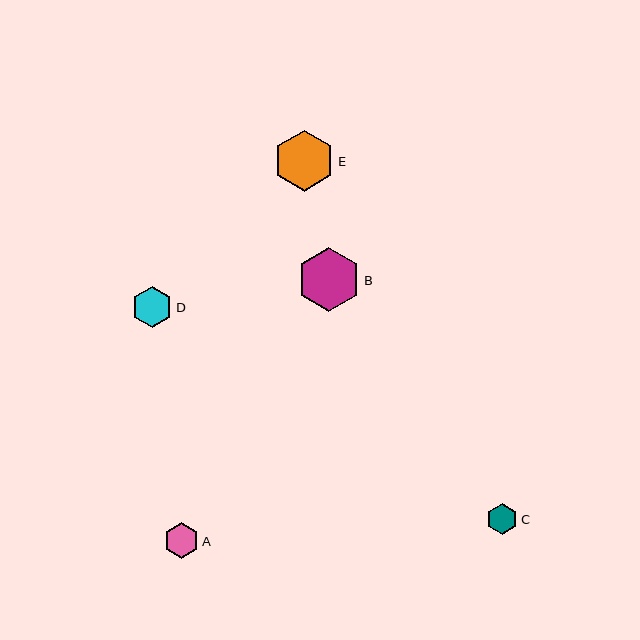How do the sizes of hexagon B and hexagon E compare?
Hexagon B and hexagon E are approximately the same size.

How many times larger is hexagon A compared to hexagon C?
Hexagon A is approximately 1.1 times the size of hexagon C.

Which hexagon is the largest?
Hexagon B is the largest with a size of approximately 65 pixels.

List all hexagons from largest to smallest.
From largest to smallest: B, E, D, A, C.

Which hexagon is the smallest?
Hexagon C is the smallest with a size of approximately 31 pixels.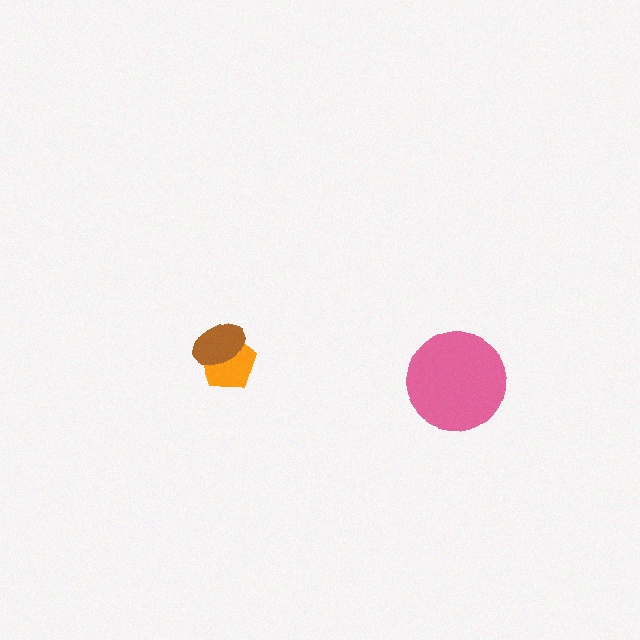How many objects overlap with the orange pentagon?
1 object overlaps with the orange pentagon.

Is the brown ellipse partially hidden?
No, no other shape covers it.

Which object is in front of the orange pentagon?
The brown ellipse is in front of the orange pentagon.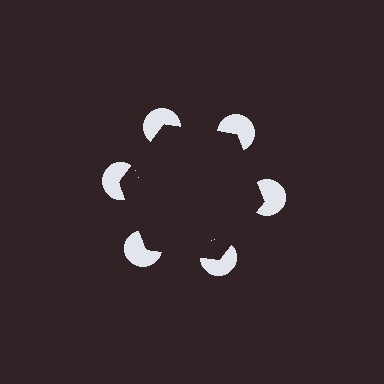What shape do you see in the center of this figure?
An illusory hexagon — its edges are inferred from the aligned wedge cuts in the pac-man discs, not physically drawn.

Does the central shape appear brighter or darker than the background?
It typically appears slightly darker than the background, even though no actual brightness change is drawn.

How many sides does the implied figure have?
6 sides.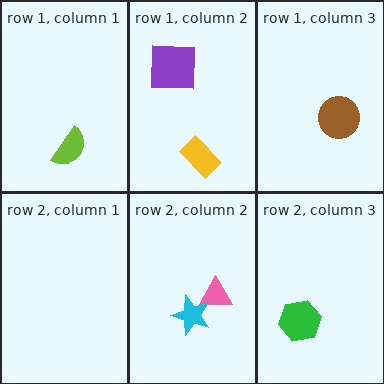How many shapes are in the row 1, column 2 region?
2.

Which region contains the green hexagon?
The row 2, column 3 region.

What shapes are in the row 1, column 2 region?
The purple square, the yellow rectangle.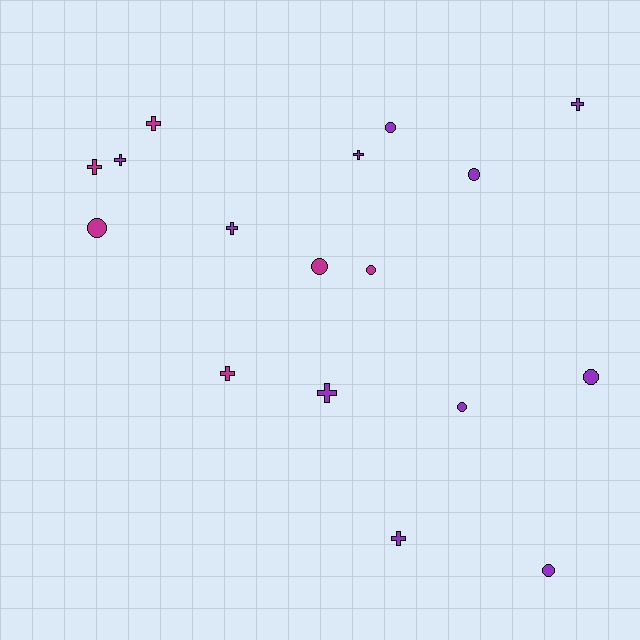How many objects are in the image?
There are 17 objects.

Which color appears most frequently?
Purple, with 11 objects.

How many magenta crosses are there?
There are 3 magenta crosses.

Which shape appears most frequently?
Cross, with 9 objects.